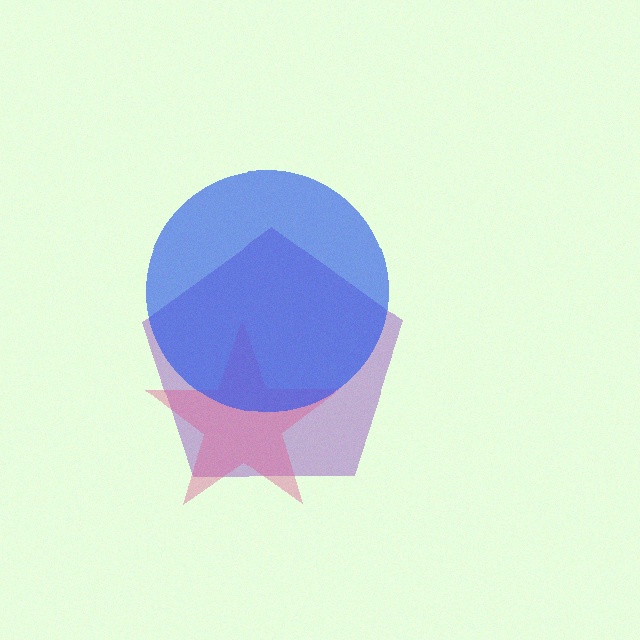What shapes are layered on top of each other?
The layered shapes are: a purple pentagon, a pink star, a blue circle.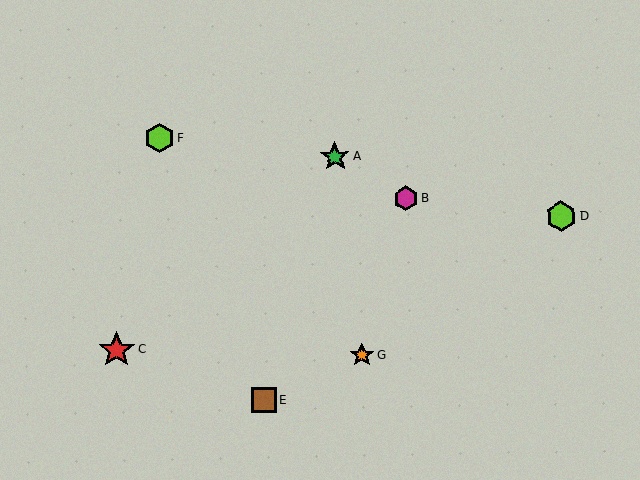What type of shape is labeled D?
Shape D is a lime hexagon.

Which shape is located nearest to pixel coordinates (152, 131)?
The lime hexagon (labeled F) at (160, 138) is nearest to that location.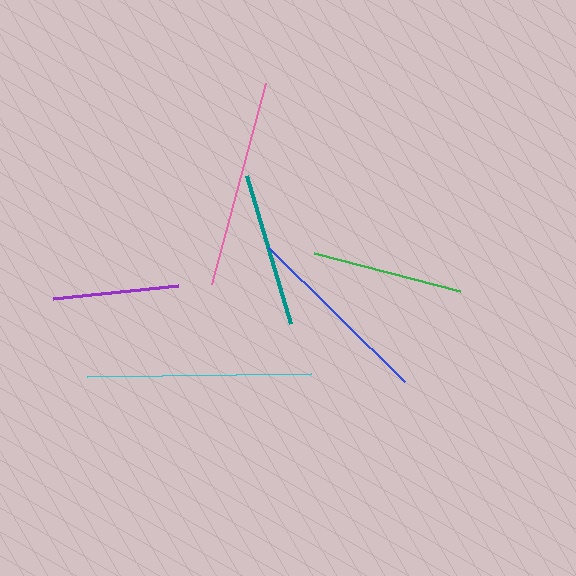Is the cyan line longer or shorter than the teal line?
The cyan line is longer than the teal line.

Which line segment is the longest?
The cyan line is the longest at approximately 224 pixels.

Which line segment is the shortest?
The purple line is the shortest at approximately 127 pixels.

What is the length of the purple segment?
The purple segment is approximately 127 pixels long.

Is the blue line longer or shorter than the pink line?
The pink line is longer than the blue line.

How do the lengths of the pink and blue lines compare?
The pink and blue lines are approximately the same length.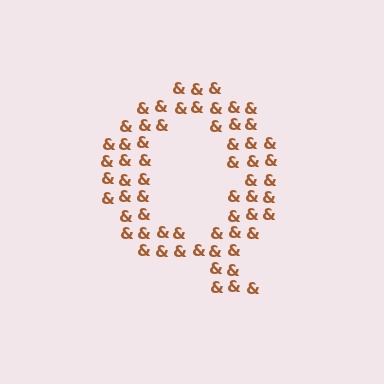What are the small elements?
The small elements are ampersands.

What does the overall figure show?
The overall figure shows the letter Q.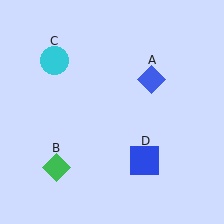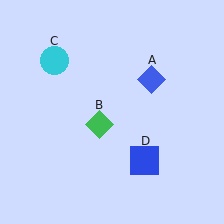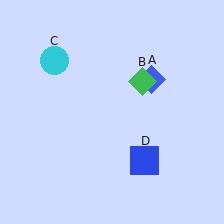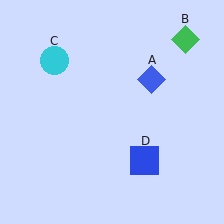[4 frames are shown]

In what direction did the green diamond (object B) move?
The green diamond (object B) moved up and to the right.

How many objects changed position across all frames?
1 object changed position: green diamond (object B).